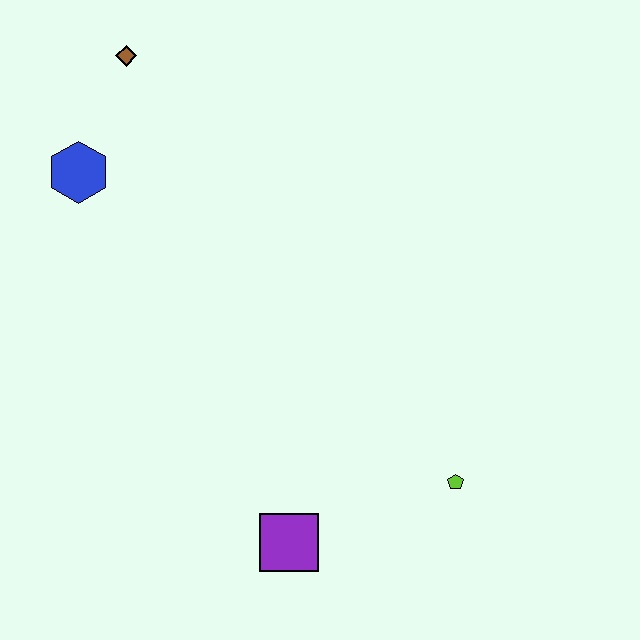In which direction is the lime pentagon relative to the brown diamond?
The lime pentagon is below the brown diamond.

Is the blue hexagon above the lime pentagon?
Yes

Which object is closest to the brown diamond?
The blue hexagon is closest to the brown diamond.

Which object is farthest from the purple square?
The brown diamond is farthest from the purple square.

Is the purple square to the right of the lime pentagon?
No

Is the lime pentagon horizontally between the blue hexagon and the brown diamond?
No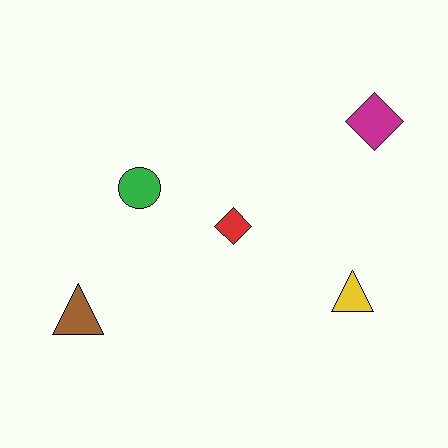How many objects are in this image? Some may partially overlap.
There are 5 objects.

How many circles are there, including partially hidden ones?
There is 1 circle.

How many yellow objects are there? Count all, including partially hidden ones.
There is 1 yellow object.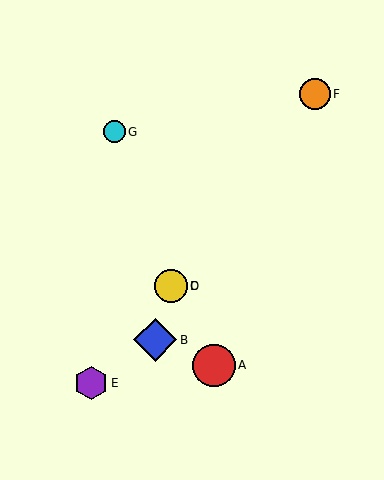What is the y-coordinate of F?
Object F is at y≈94.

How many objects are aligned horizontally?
2 objects (C, D) are aligned horizontally.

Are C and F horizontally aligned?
No, C is at y≈286 and F is at y≈94.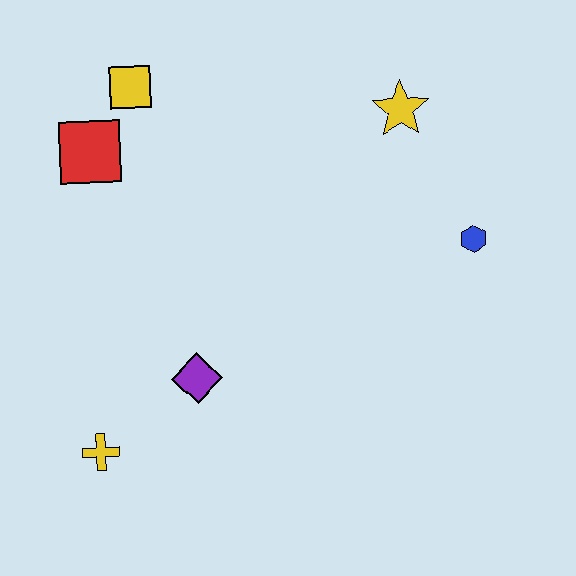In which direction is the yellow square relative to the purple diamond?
The yellow square is above the purple diamond.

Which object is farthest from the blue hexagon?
The yellow cross is farthest from the blue hexagon.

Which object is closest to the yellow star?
The blue hexagon is closest to the yellow star.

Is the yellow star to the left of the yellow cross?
No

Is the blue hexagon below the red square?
Yes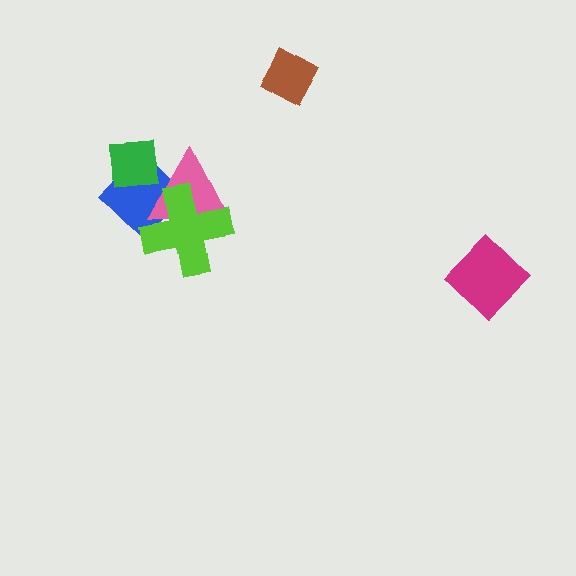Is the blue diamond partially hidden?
Yes, it is partially covered by another shape.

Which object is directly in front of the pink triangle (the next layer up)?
The green square is directly in front of the pink triangle.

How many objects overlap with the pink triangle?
3 objects overlap with the pink triangle.